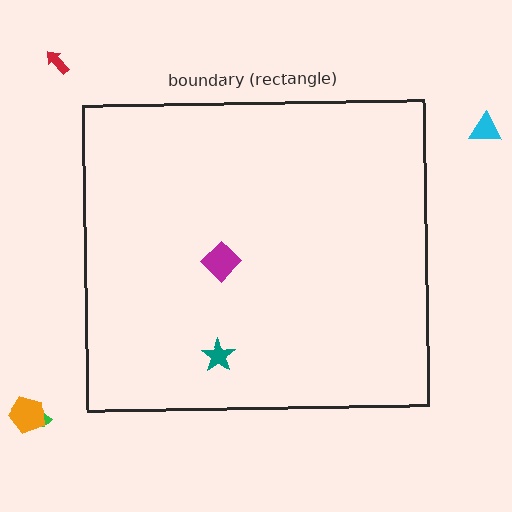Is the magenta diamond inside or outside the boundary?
Inside.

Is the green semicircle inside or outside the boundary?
Outside.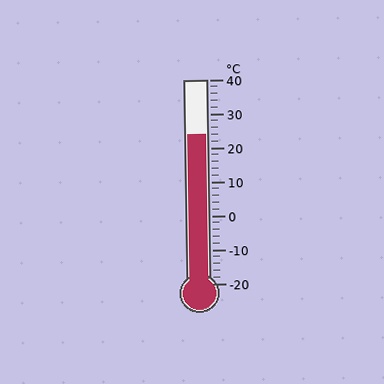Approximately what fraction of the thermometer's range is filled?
The thermometer is filled to approximately 75% of its range.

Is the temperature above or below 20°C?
The temperature is above 20°C.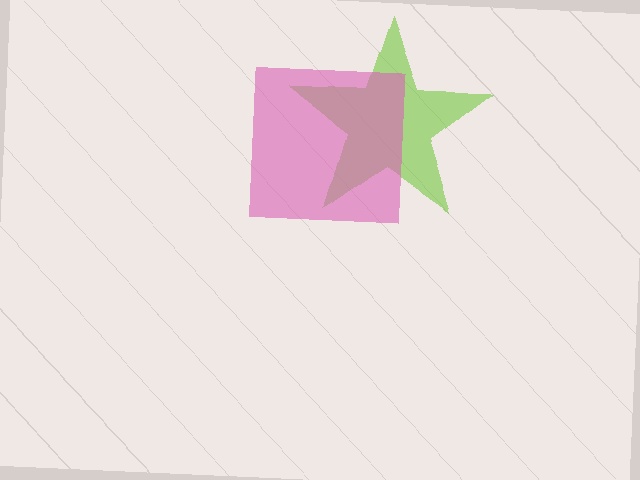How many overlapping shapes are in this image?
There are 2 overlapping shapes in the image.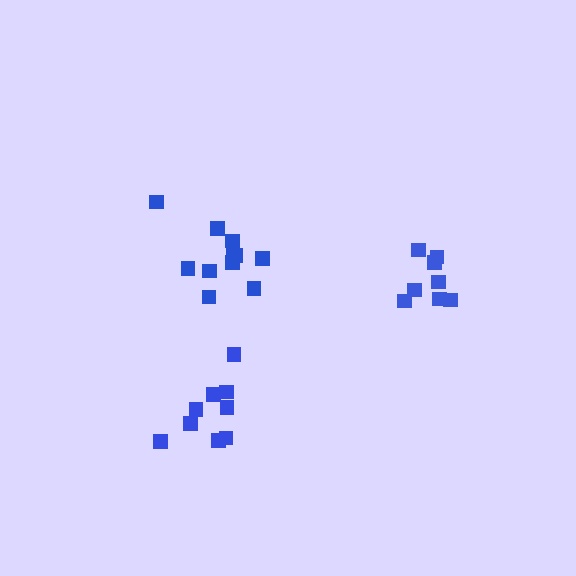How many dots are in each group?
Group 1: 11 dots, Group 2: 8 dots, Group 3: 9 dots (28 total).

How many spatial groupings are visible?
There are 3 spatial groupings.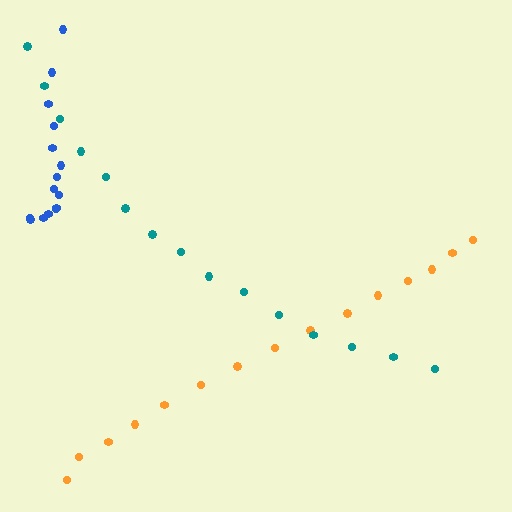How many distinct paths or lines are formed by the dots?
There are 3 distinct paths.